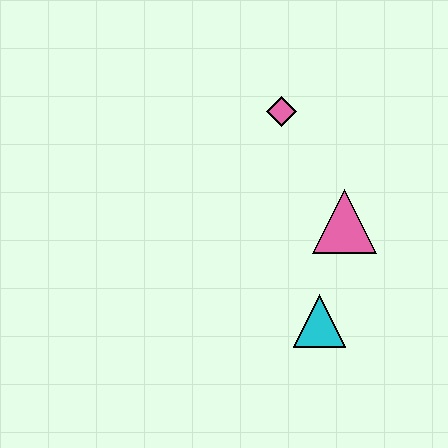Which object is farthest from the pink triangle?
The pink diamond is farthest from the pink triangle.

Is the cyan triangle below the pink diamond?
Yes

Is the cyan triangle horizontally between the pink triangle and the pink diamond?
Yes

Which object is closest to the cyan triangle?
The pink triangle is closest to the cyan triangle.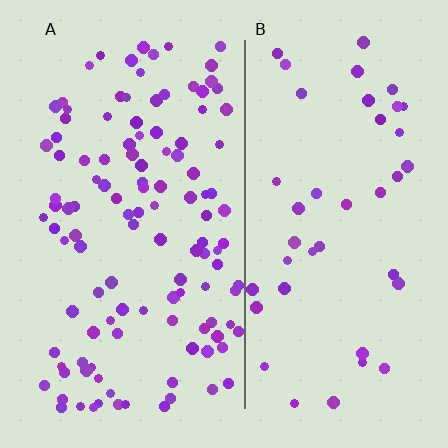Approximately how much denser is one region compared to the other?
Approximately 2.8× — region A over region B.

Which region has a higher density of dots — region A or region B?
A (the left).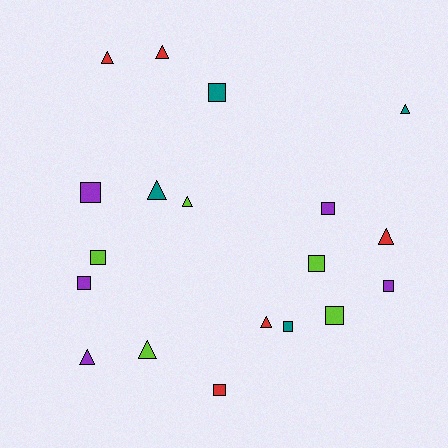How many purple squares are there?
There are 4 purple squares.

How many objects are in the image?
There are 19 objects.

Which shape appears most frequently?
Square, with 10 objects.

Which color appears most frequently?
Purple, with 5 objects.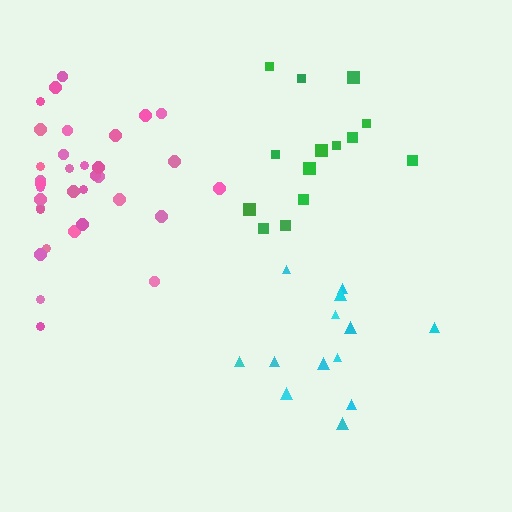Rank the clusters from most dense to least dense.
pink, green, cyan.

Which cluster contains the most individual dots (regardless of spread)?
Pink (34).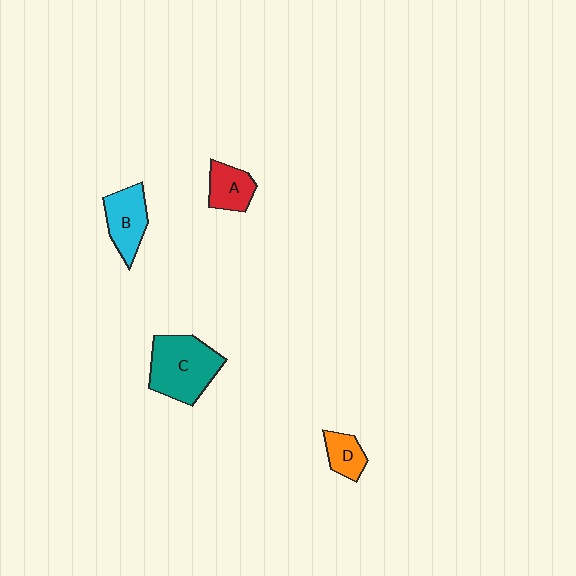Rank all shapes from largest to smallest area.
From largest to smallest: C (teal), B (cyan), A (red), D (orange).